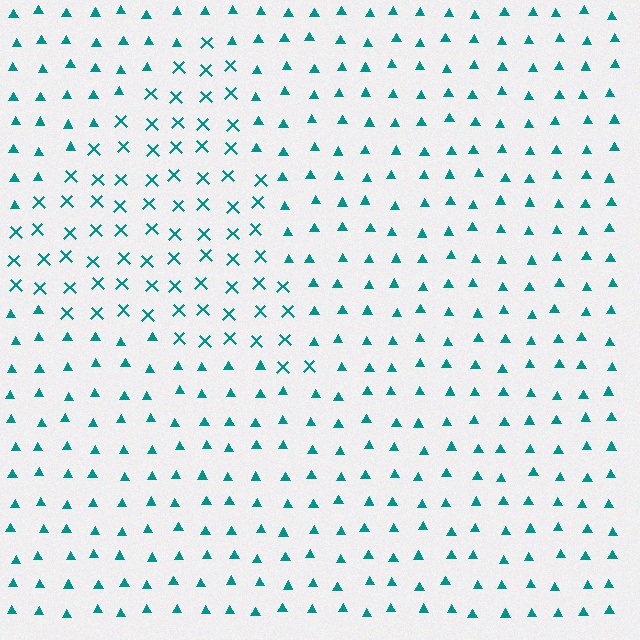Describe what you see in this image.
The image is filled with small teal elements arranged in a uniform grid. A triangle-shaped region contains X marks, while the surrounding area contains triangles. The boundary is defined purely by the change in element shape.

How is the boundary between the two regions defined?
The boundary is defined by a change in element shape: X marks inside vs. triangles outside. All elements share the same color and spacing.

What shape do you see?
I see a triangle.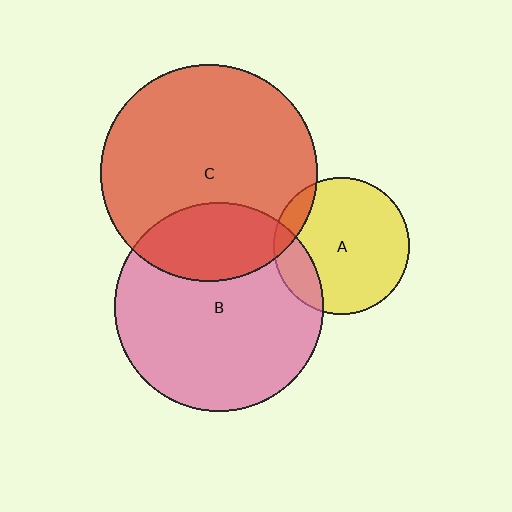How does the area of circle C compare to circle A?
Approximately 2.5 times.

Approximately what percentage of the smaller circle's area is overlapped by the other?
Approximately 10%.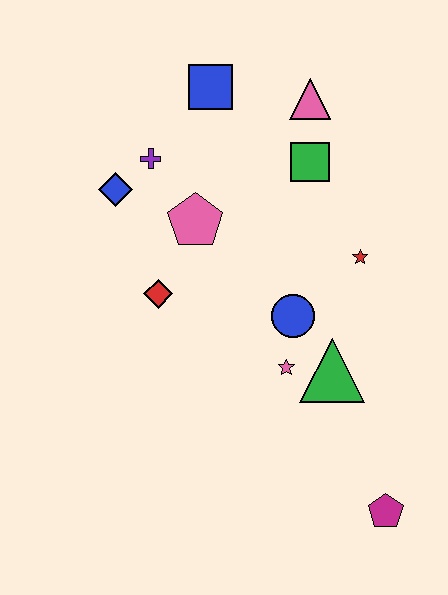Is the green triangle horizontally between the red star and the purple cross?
Yes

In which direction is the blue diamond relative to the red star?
The blue diamond is to the left of the red star.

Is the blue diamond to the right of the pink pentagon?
No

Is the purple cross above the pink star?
Yes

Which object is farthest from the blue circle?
The blue square is farthest from the blue circle.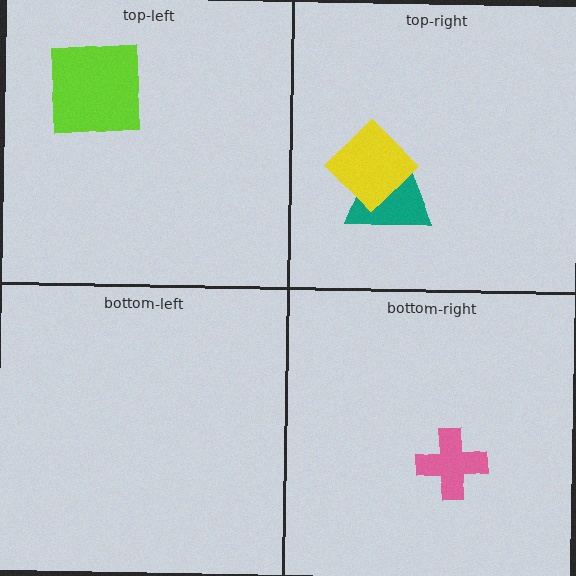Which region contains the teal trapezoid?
The top-right region.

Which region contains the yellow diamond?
The top-right region.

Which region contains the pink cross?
The bottom-right region.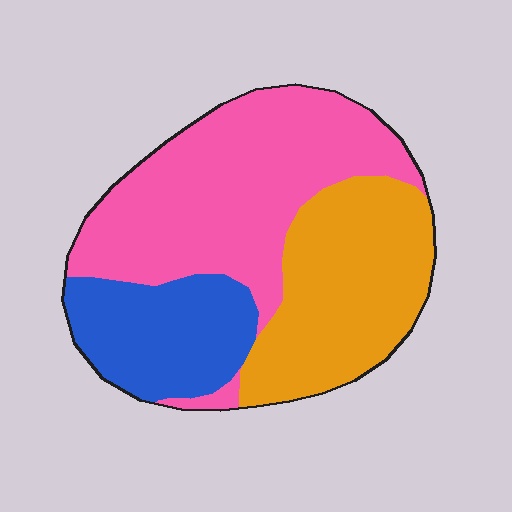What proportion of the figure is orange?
Orange covers roughly 30% of the figure.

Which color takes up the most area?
Pink, at roughly 45%.